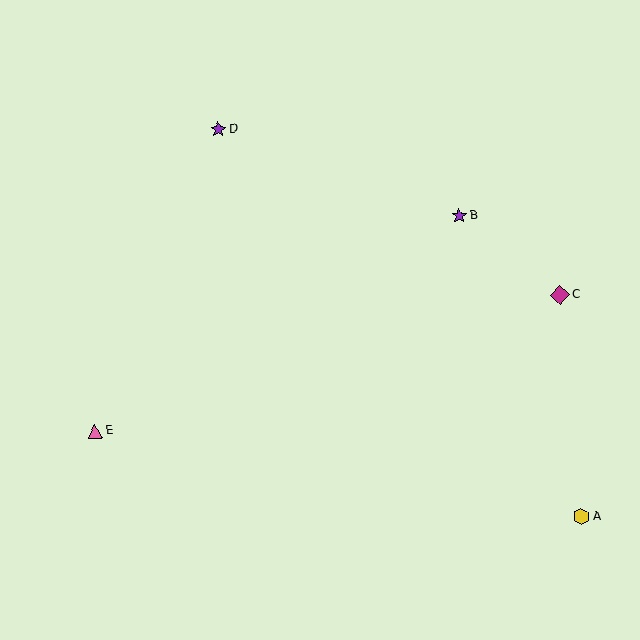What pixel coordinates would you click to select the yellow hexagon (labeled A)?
Click at (582, 517) to select the yellow hexagon A.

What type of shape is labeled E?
Shape E is a pink triangle.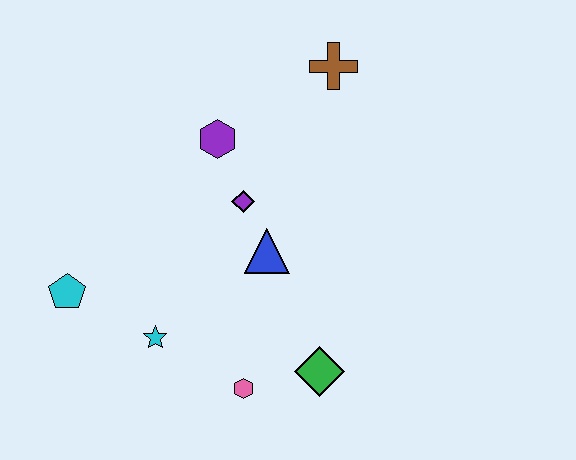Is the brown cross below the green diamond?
No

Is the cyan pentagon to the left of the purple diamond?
Yes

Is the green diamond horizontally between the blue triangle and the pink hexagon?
No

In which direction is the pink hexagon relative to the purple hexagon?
The pink hexagon is below the purple hexagon.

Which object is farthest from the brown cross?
The cyan pentagon is farthest from the brown cross.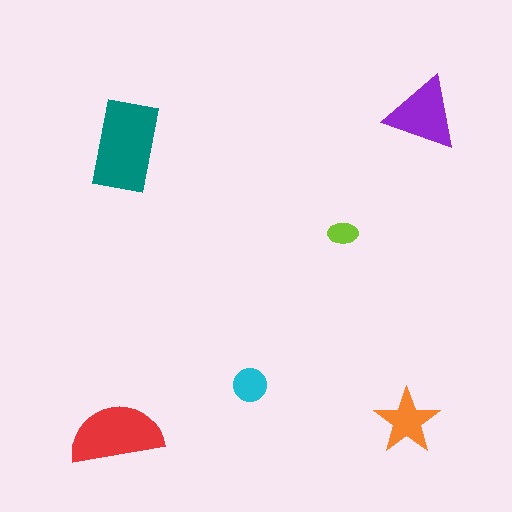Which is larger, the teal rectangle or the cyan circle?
The teal rectangle.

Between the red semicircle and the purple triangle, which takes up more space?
The red semicircle.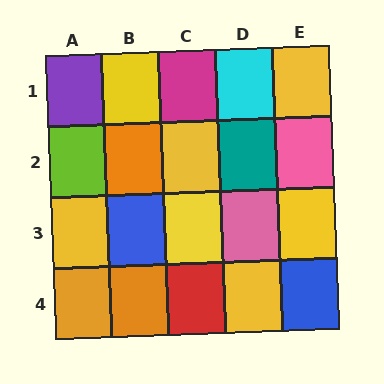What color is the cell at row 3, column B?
Blue.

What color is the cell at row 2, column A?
Lime.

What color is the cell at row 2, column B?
Orange.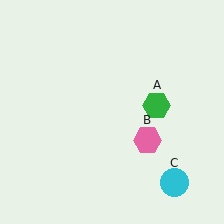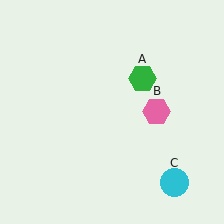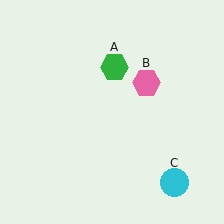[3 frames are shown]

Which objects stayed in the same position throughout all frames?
Cyan circle (object C) remained stationary.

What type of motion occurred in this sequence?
The green hexagon (object A), pink hexagon (object B) rotated counterclockwise around the center of the scene.